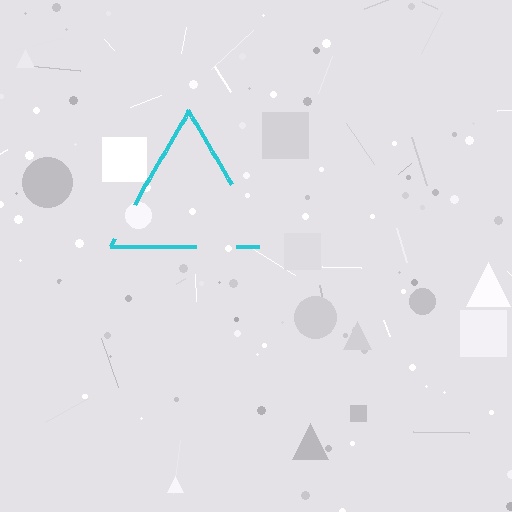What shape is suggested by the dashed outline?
The dashed outline suggests a triangle.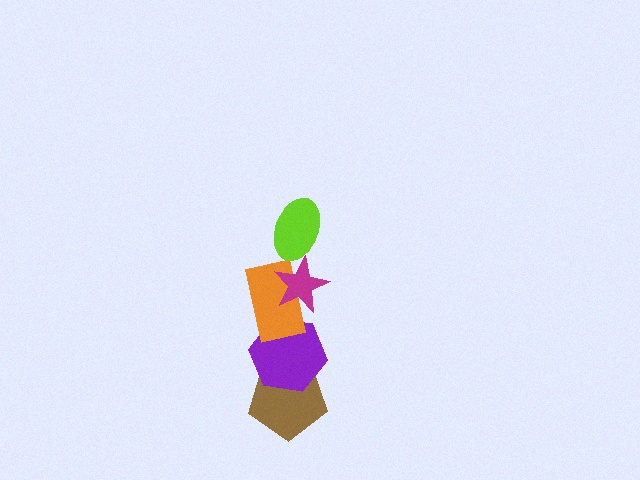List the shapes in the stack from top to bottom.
From top to bottom: the lime ellipse, the magenta star, the orange rectangle, the purple hexagon, the brown pentagon.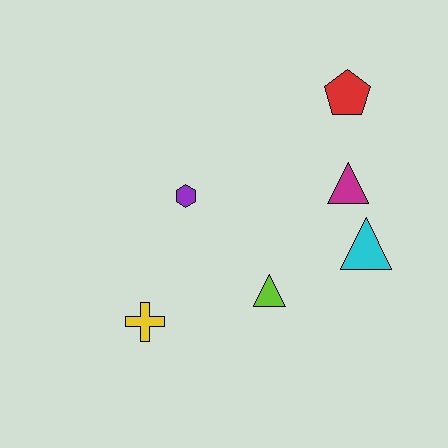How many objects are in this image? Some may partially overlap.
There are 6 objects.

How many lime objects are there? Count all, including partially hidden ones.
There is 1 lime object.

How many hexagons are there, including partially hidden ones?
There is 1 hexagon.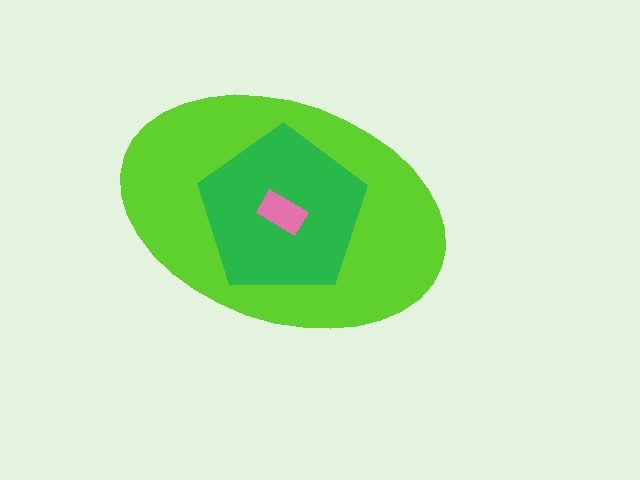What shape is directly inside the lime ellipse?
The green pentagon.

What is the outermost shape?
The lime ellipse.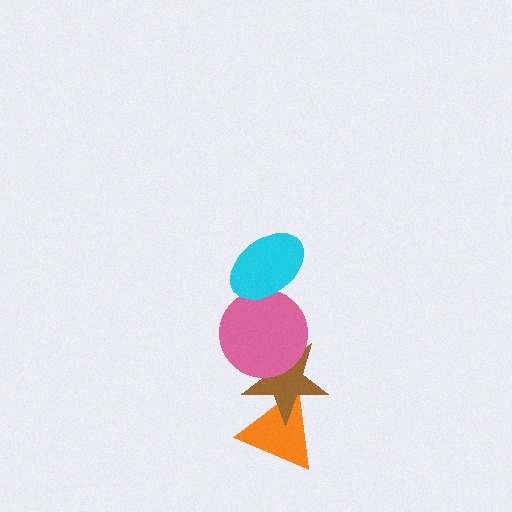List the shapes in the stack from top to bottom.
From top to bottom: the cyan ellipse, the pink circle, the brown star, the orange triangle.